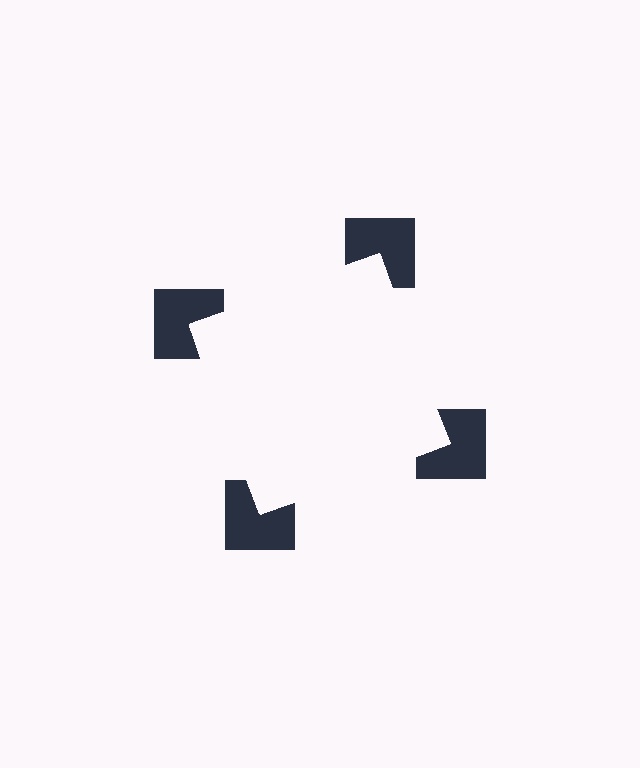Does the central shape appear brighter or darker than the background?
It typically appears slightly brighter than the background, even though no actual brightness change is drawn.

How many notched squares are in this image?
There are 4 — one at each vertex of the illusory square.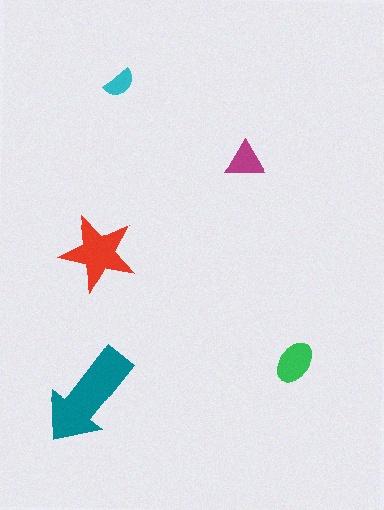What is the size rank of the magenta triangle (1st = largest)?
4th.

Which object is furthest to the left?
The teal arrow is leftmost.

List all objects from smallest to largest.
The cyan semicircle, the magenta triangle, the green ellipse, the red star, the teal arrow.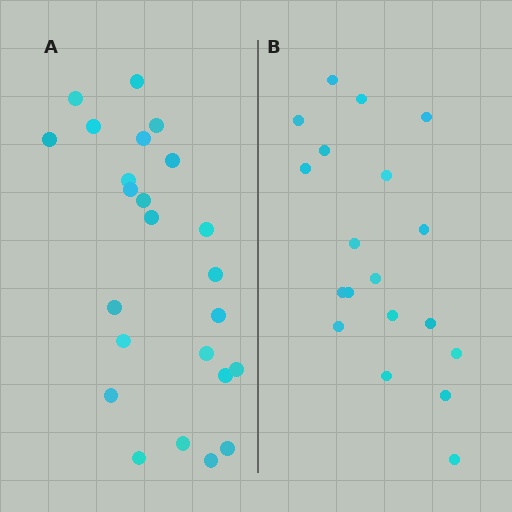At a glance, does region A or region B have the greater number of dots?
Region A (the left region) has more dots.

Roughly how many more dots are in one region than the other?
Region A has about 5 more dots than region B.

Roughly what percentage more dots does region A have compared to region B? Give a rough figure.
About 25% more.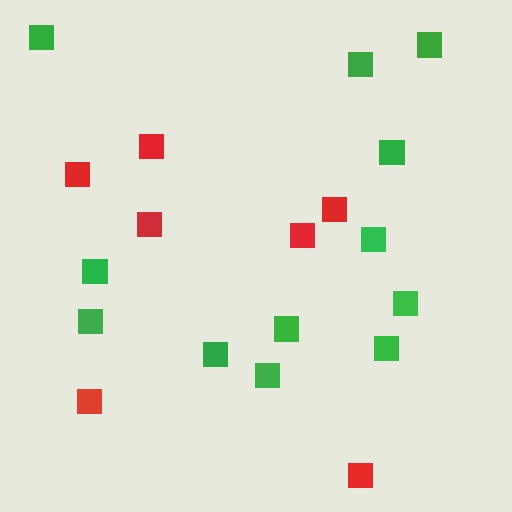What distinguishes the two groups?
There are 2 groups: one group of green squares (12) and one group of red squares (7).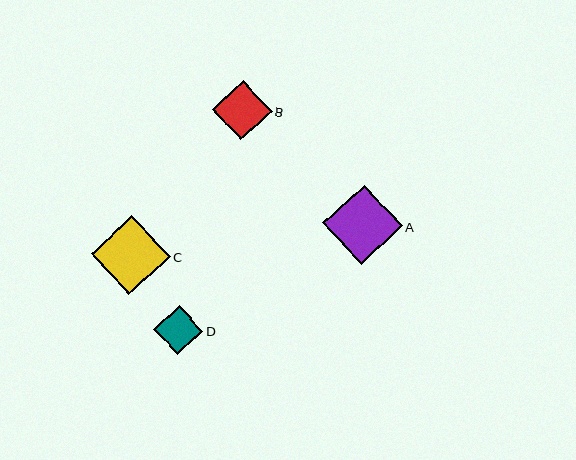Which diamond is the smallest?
Diamond D is the smallest with a size of approximately 49 pixels.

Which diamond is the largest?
Diamond A is the largest with a size of approximately 79 pixels.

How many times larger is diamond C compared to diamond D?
Diamond C is approximately 1.6 times the size of diamond D.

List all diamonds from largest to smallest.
From largest to smallest: A, C, B, D.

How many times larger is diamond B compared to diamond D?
Diamond B is approximately 1.2 times the size of diamond D.